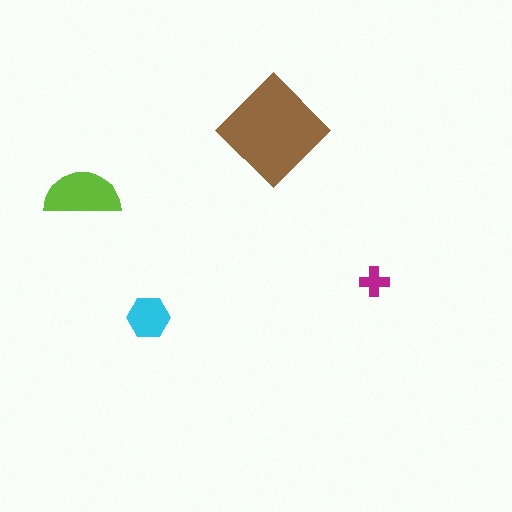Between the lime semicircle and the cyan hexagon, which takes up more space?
The lime semicircle.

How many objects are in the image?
There are 4 objects in the image.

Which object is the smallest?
The magenta cross.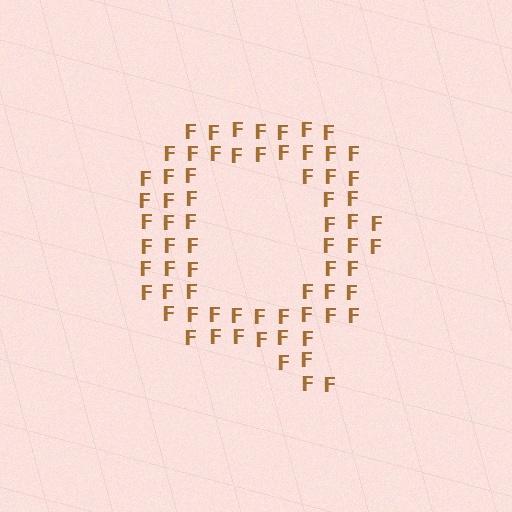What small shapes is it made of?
It is made of small letter F's.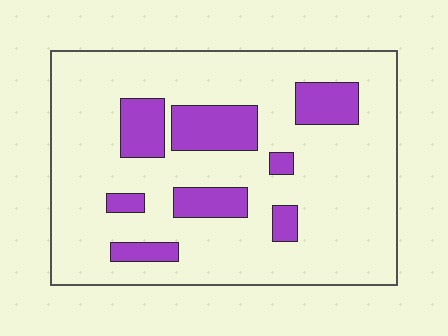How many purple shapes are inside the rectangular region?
8.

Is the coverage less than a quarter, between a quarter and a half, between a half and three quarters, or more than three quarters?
Less than a quarter.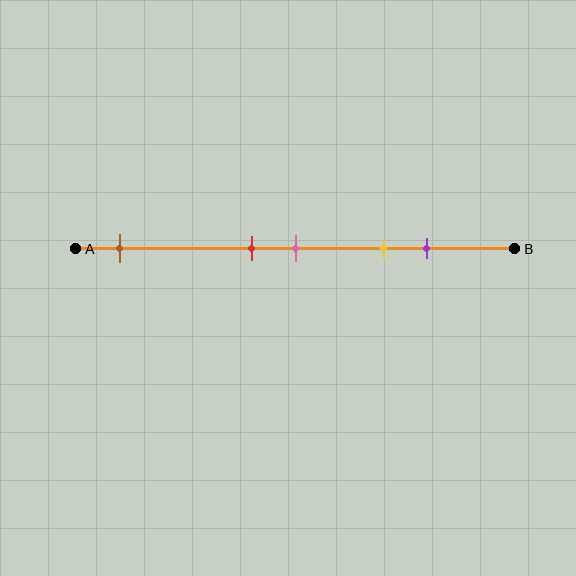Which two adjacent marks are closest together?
The red and pink marks are the closest adjacent pair.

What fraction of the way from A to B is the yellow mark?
The yellow mark is approximately 70% (0.7) of the way from A to B.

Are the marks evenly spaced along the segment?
No, the marks are not evenly spaced.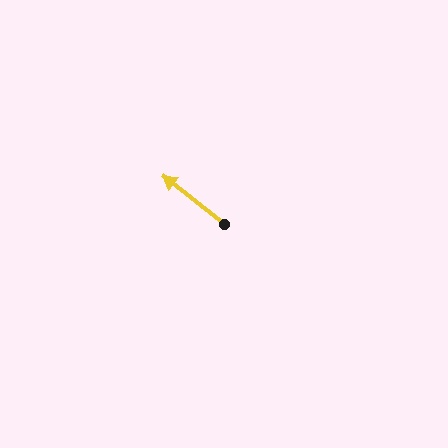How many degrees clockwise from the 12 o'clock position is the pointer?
Approximately 309 degrees.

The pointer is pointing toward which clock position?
Roughly 10 o'clock.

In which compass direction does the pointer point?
Northwest.